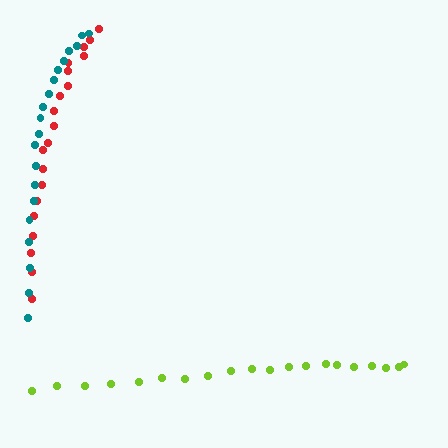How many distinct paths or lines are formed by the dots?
There are 3 distinct paths.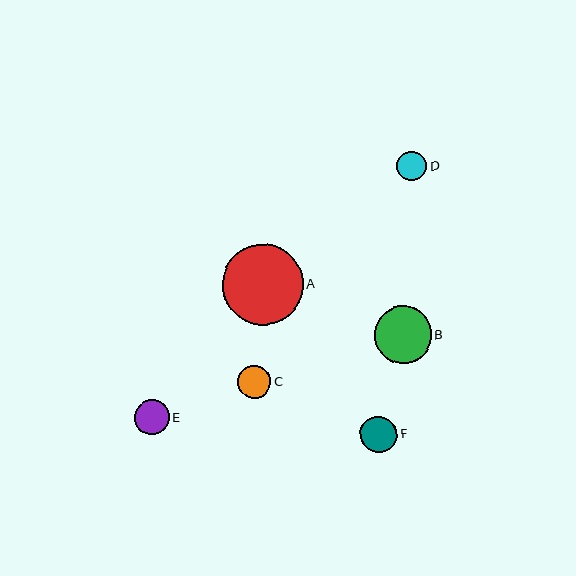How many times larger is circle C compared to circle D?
Circle C is approximately 1.1 times the size of circle D.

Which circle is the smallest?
Circle D is the smallest with a size of approximately 30 pixels.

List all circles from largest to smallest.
From largest to smallest: A, B, F, E, C, D.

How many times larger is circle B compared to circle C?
Circle B is approximately 1.7 times the size of circle C.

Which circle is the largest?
Circle A is the largest with a size of approximately 81 pixels.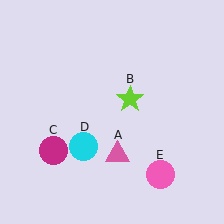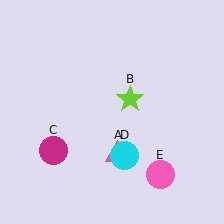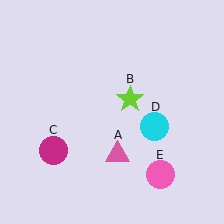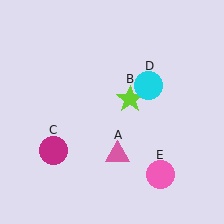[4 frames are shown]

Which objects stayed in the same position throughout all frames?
Pink triangle (object A) and lime star (object B) and magenta circle (object C) and pink circle (object E) remained stationary.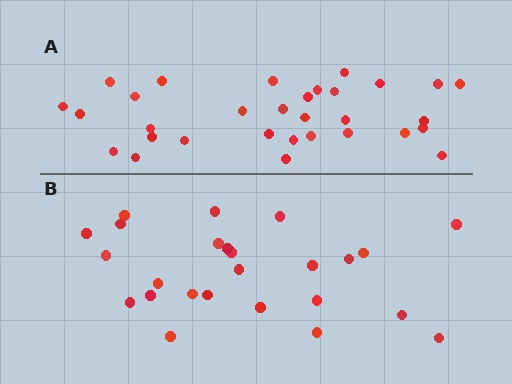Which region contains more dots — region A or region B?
Region A (the top region) has more dots.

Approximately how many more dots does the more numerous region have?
Region A has about 6 more dots than region B.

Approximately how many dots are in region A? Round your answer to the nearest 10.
About 30 dots. (The exact count is 31, which rounds to 30.)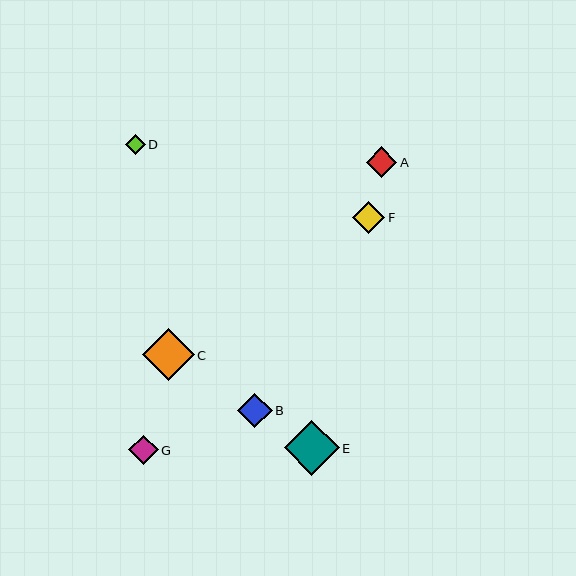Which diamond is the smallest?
Diamond D is the smallest with a size of approximately 20 pixels.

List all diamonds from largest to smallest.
From largest to smallest: E, C, B, F, A, G, D.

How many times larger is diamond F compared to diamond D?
Diamond F is approximately 1.6 times the size of diamond D.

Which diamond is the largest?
Diamond E is the largest with a size of approximately 55 pixels.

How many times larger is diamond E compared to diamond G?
Diamond E is approximately 1.9 times the size of diamond G.